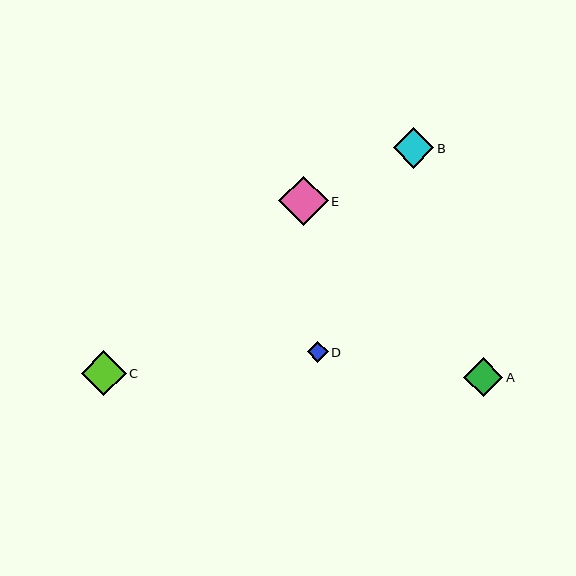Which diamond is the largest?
Diamond E is the largest with a size of approximately 49 pixels.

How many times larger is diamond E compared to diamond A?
Diamond E is approximately 1.3 times the size of diamond A.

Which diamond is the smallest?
Diamond D is the smallest with a size of approximately 21 pixels.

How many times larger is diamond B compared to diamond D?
Diamond B is approximately 1.9 times the size of diamond D.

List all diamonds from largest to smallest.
From largest to smallest: E, C, B, A, D.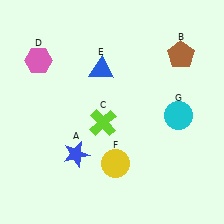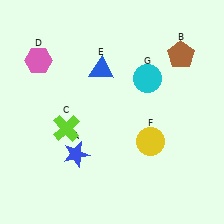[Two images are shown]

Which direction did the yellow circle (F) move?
The yellow circle (F) moved right.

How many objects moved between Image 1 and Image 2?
3 objects moved between the two images.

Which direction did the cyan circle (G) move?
The cyan circle (G) moved up.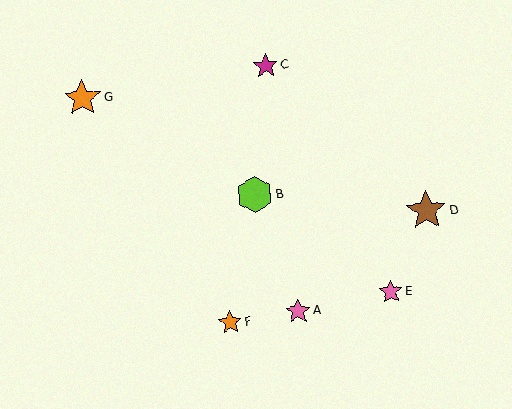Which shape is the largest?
The brown star (labeled D) is the largest.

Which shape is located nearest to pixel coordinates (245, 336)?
The orange star (labeled F) at (230, 322) is nearest to that location.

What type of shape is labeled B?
Shape B is a lime hexagon.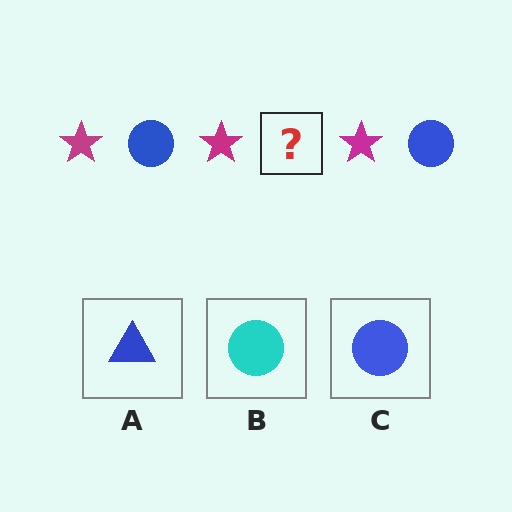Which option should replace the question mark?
Option C.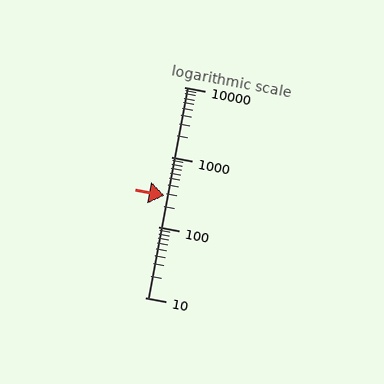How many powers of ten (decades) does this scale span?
The scale spans 3 decades, from 10 to 10000.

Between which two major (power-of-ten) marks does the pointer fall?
The pointer is between 100 and 1000.